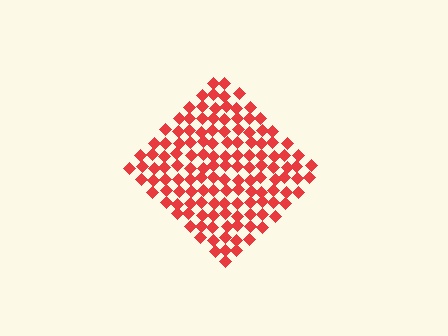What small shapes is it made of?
It is made of small diamonds.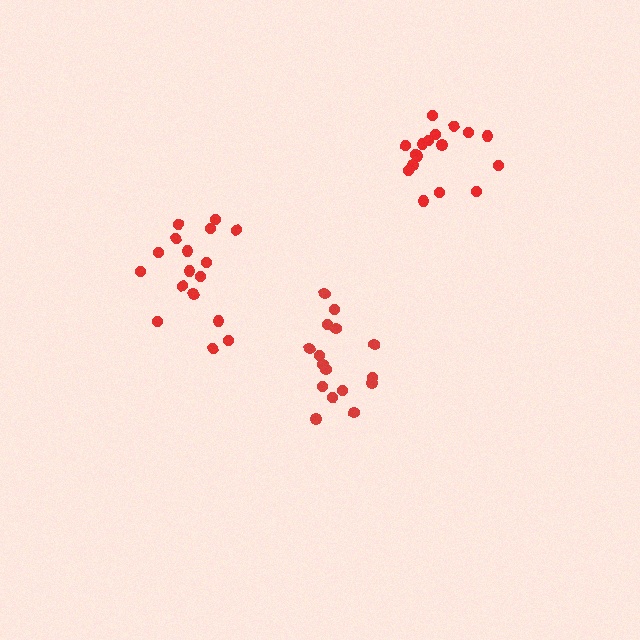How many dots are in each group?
Group 1: 16 dots, Group 2: 17 dots, Group 3: 17 dots (50 total).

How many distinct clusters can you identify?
There are 3 distinct clusters.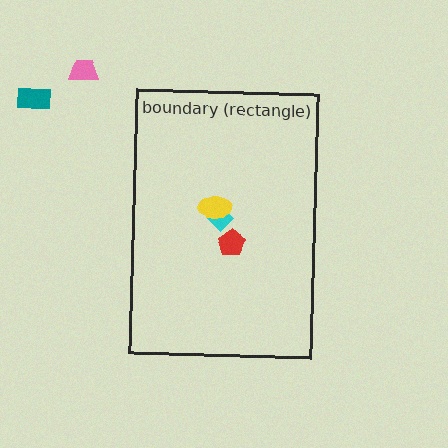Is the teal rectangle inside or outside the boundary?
Outside.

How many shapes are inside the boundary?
3 inside, 2 outside.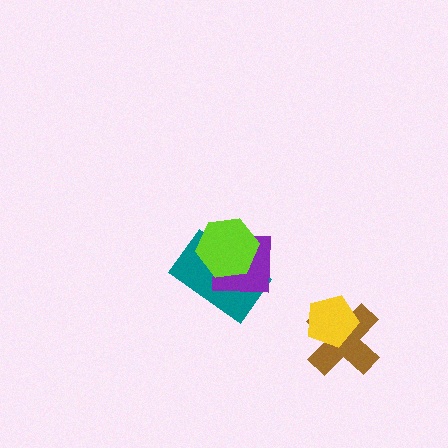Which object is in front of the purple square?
The lime hexagon is in front of the purple square.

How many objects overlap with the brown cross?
1 object overlaps with the brown cross.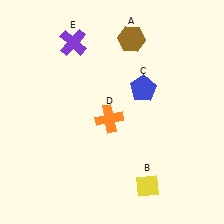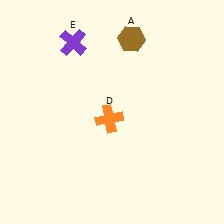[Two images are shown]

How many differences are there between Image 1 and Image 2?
There are 2 differences between the two images.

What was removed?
The yellow diamond (B), the blue pentagon (C) were removed in Image 2.